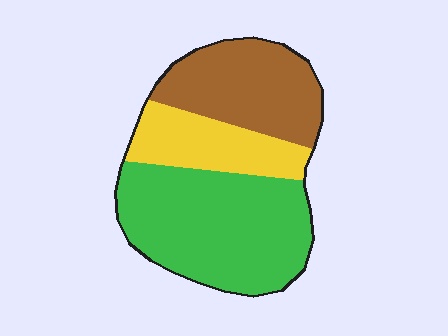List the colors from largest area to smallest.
From largest to smallest: green, brown, yellow.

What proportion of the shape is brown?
Brown covers 30% of the shape.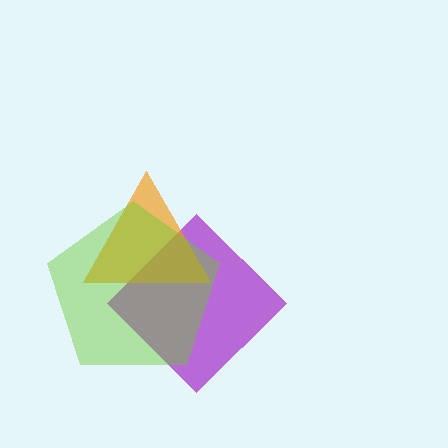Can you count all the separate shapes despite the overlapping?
Yes, there are 3 separate shapes.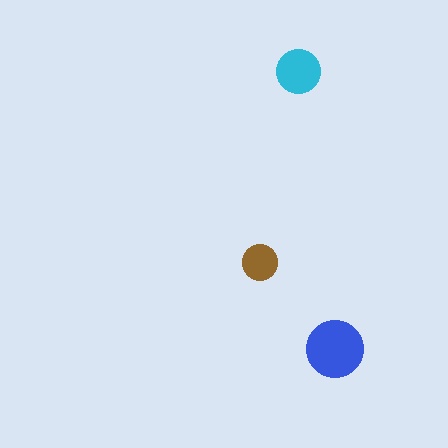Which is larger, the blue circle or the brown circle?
The blue one.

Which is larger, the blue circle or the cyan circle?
The blue one.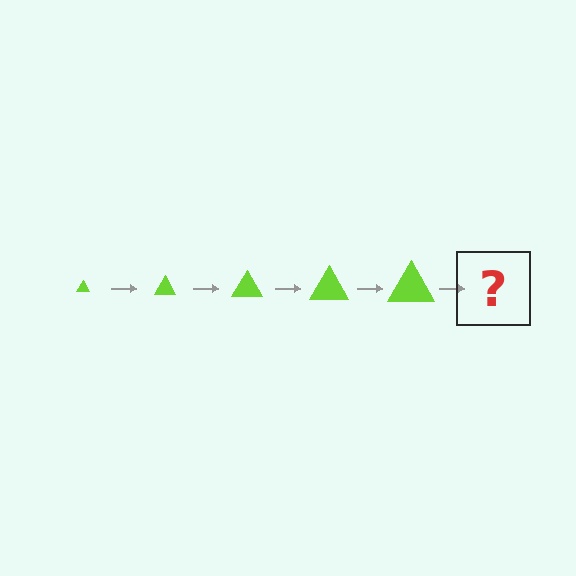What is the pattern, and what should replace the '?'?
The pattern is that the triangle gets progressively larger each step. The '?' should be a lime triangle, larger than the previous one.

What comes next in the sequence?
The next element should be a lime triangle, larger than the previous one.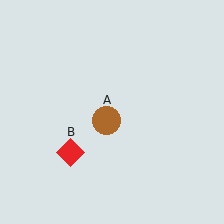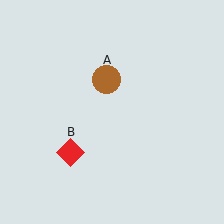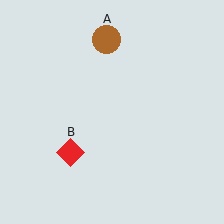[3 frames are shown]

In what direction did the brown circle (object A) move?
The brown circle (object A) moved up.